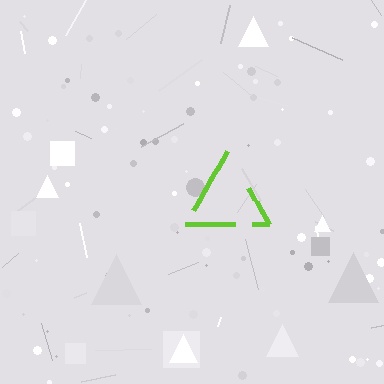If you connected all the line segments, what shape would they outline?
They would outline a triangle.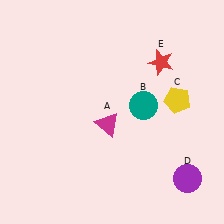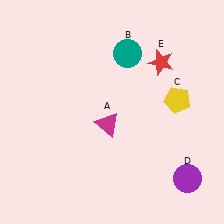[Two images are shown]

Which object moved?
The teal circle (B) moved up.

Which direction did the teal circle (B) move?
The teal circle (B) moved up.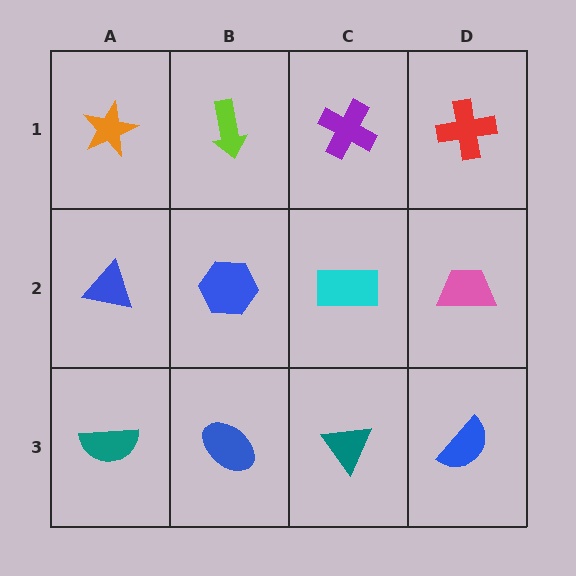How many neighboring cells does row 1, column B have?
3.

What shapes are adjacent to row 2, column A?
An orange star (row 1, column A), a teal semicircle (row 3, column A), a blue hexagon (row 2, column B).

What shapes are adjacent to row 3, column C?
A cyan rectangle (row 2, column C), a blue ellipse (row 3, column B), a blue semicircle (row 3, column D).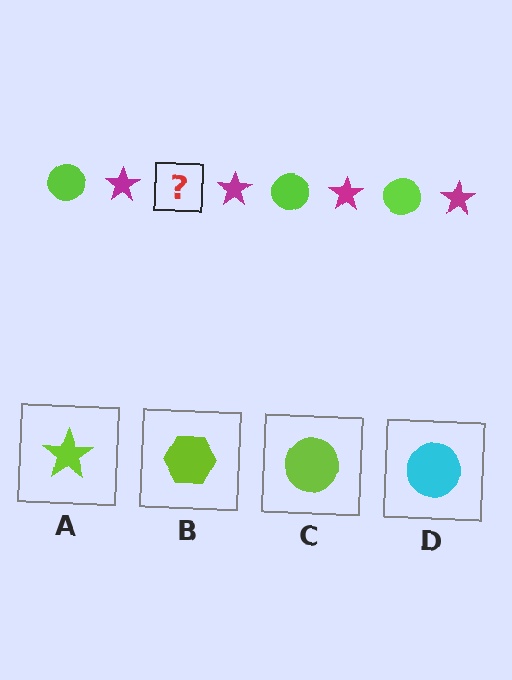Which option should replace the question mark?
Option C.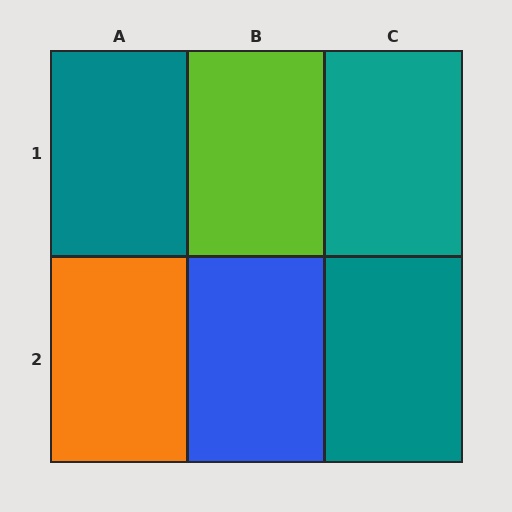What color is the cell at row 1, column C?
Teal.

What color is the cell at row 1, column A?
Teal.